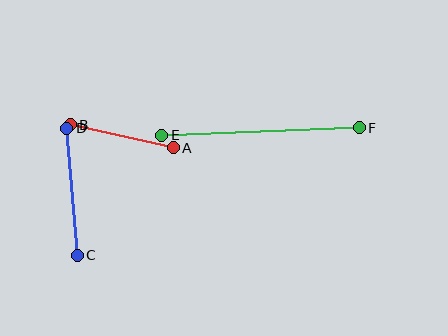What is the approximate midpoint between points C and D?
The midpoint is at approximately (72, 192) pixels.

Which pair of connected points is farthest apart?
Points E and F are farthest apart.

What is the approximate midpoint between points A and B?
The midpoint is at approximately (122, 136) pixels.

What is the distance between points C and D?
The distance is approximately 128 pixels.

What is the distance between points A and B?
The distance is approximately 106 pixels.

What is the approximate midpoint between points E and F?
The midpoint is at approximately (261, 132) pixels.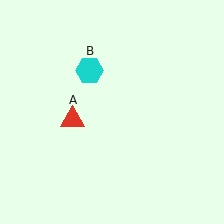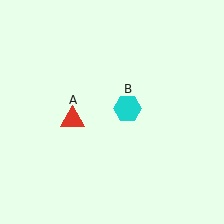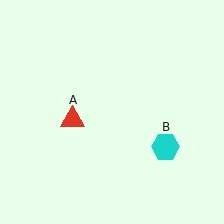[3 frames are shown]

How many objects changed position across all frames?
1 object changed position: cyan hexagon (object B).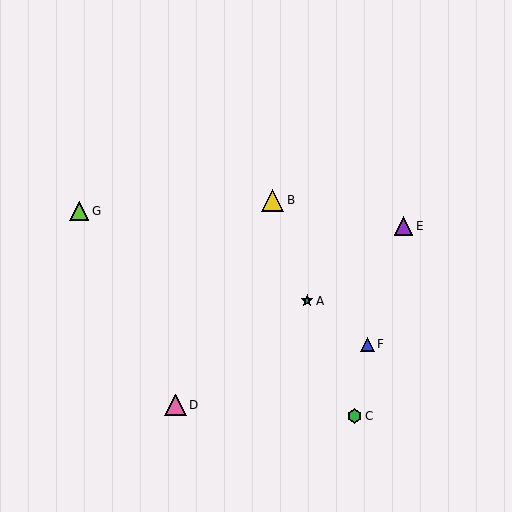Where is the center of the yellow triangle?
The center of the yellow triangle is at (273, 200).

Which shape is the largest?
The yellow triangle (labeled B) is the largest.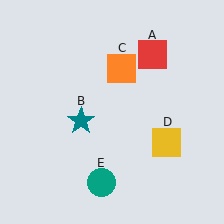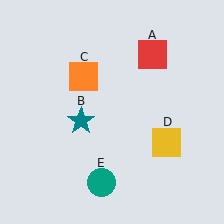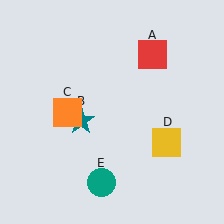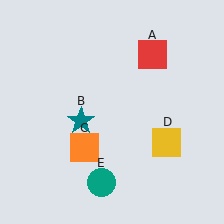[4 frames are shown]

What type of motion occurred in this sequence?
The orange square (object C) rotated counterclockwise around the center of the scene.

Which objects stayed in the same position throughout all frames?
Red square (object A) and teal star (object B) and yellow square (object D) and teal circle (object E) remained stationary.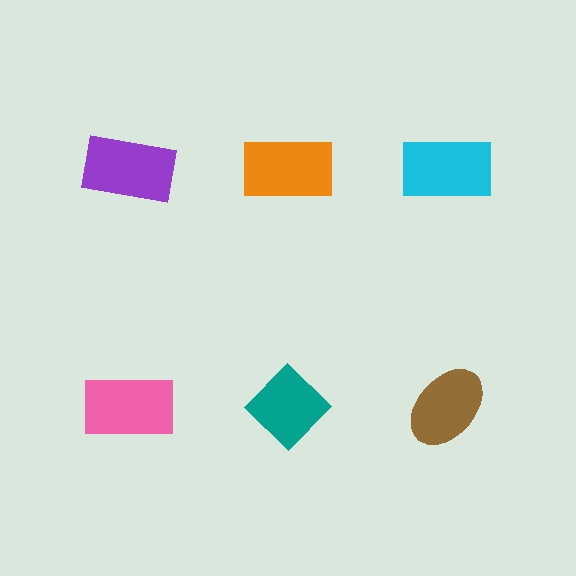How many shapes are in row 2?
3 shapes.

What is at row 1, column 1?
A purple rectangle.